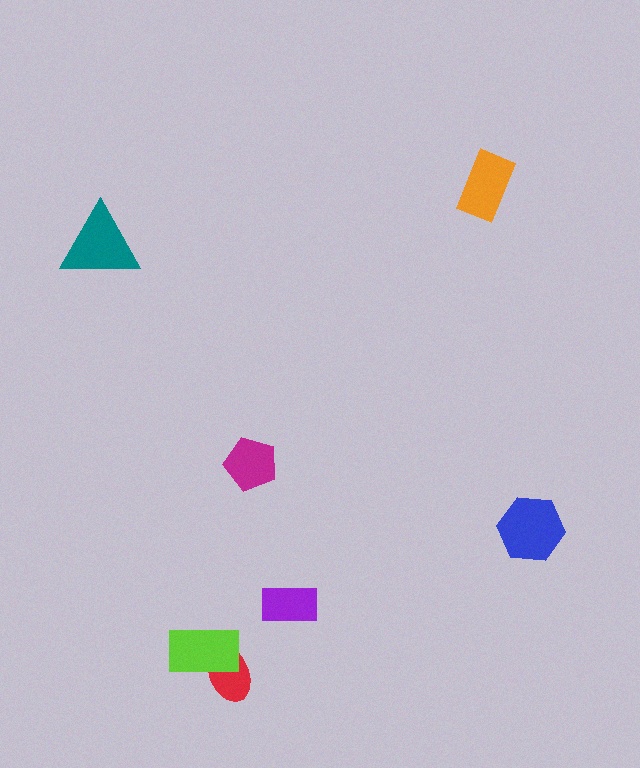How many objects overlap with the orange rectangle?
0 objects overlap with the orange rectangle.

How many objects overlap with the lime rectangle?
1 object overlaps with the lime rectangle.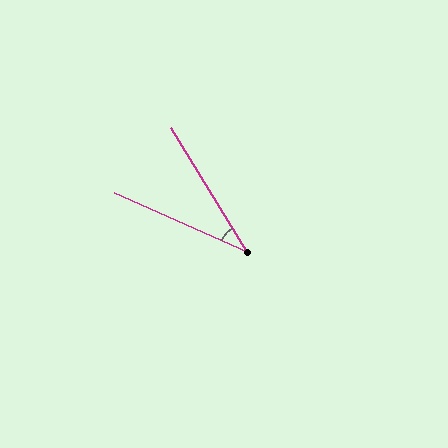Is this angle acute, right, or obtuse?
It is acute.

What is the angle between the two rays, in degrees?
Approximately 34 degrees.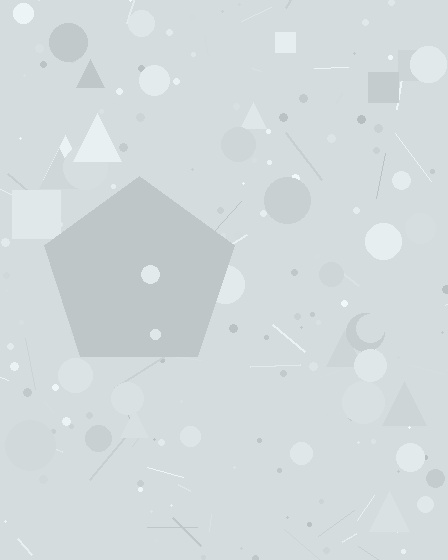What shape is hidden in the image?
A pentagon is hidden in the image.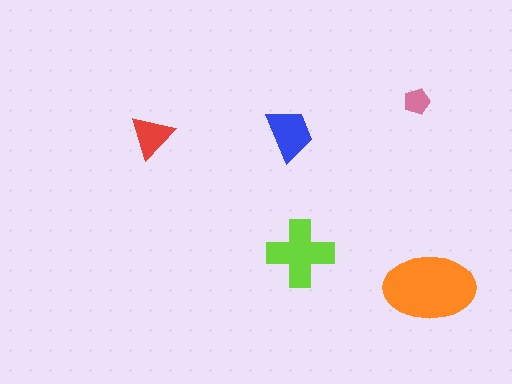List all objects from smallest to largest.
The pink pentagon, the red triangle, the blue trapezoid, the lime cross, the orange ellipse.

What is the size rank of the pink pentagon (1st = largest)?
5th.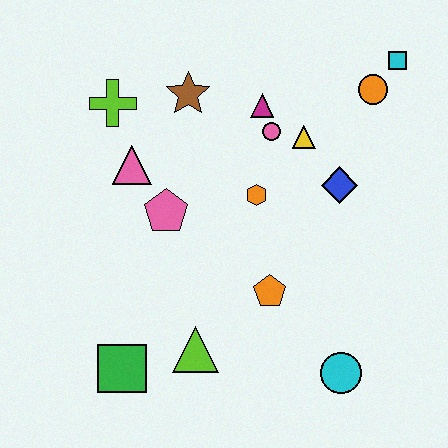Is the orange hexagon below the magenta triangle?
Yes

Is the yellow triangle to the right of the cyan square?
No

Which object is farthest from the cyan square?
The green square is farthest from the cyan square.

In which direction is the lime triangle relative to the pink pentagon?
The lime triangle is below the pink pentagon.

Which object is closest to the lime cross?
The pink triangle is closest to the lime cross.